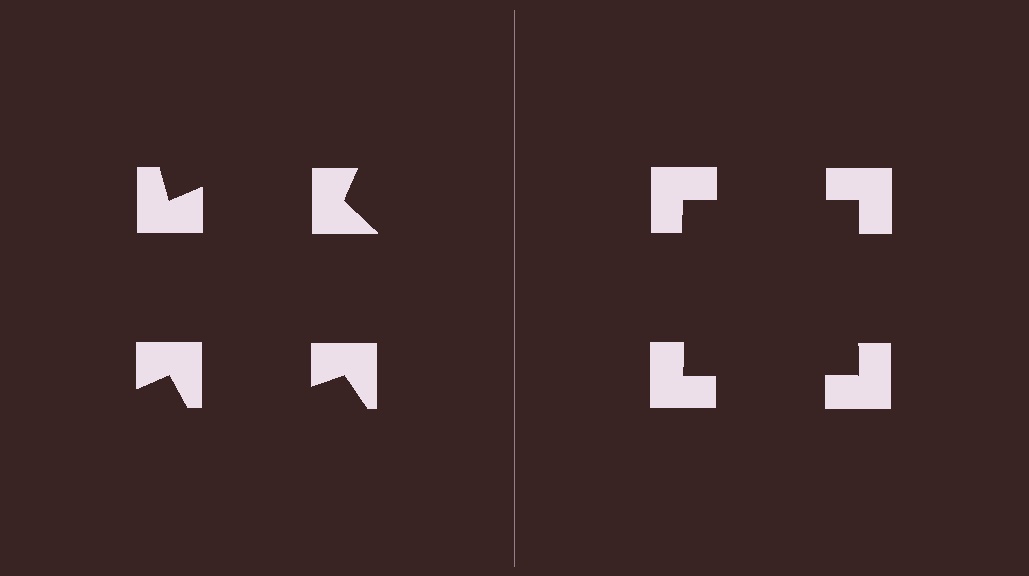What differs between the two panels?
The notched squares are positioned identically on both sides; only the wedge orientations differ. On the right they align to a square; on the left they are misaligned.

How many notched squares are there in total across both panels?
8 — 4 on each side.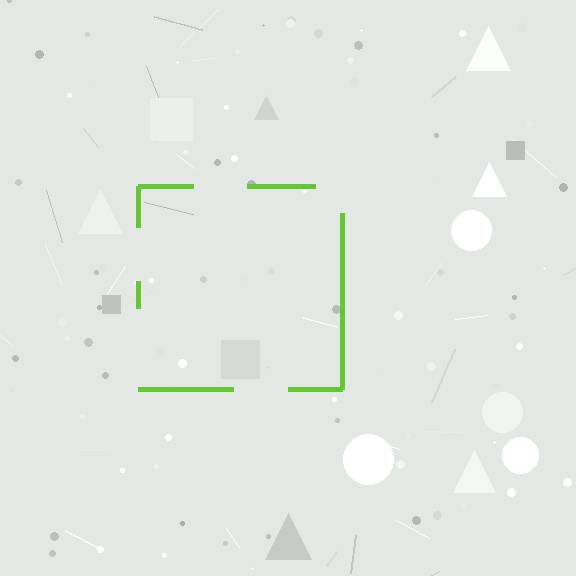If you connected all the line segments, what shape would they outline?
They would outline a square.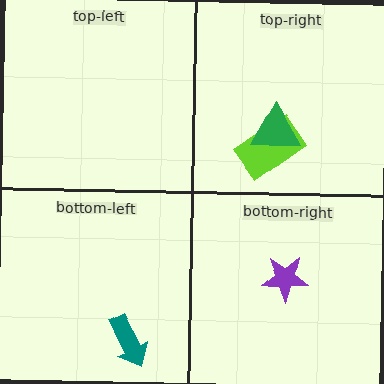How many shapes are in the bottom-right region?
1.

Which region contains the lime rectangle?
The top-right region.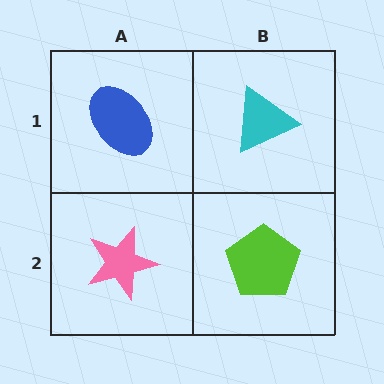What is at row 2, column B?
A lime pentagon.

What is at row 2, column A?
A pink star.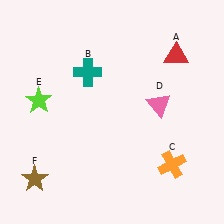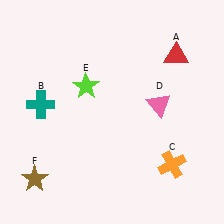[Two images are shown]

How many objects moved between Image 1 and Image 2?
2 objects moved between the two images.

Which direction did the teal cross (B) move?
The teal cross (B) moved left.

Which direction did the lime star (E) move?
The lime star (E) moved right.